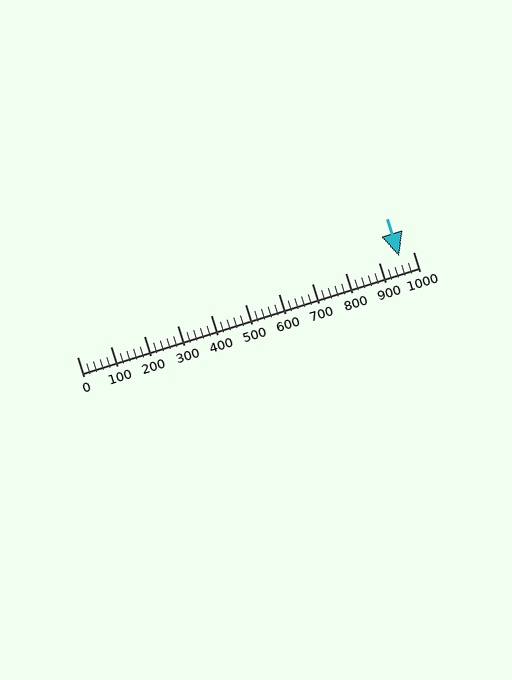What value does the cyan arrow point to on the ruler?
The cyan arrow points to approximately 960.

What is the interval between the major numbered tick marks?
The major tick marks are spaced 100 units apart.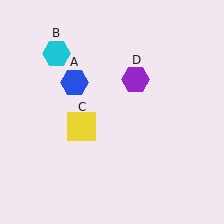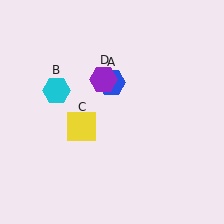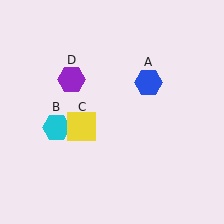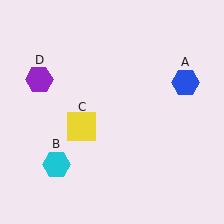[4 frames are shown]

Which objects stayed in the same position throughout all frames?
Yellow square (object C) remained stationary.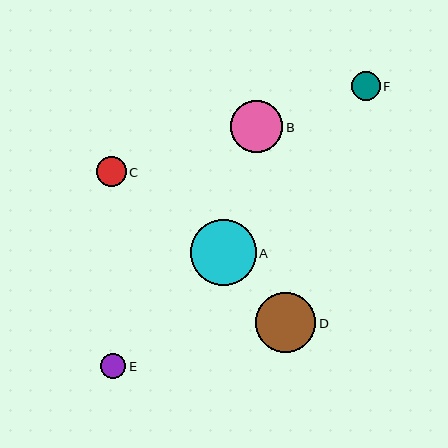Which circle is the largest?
Circle A is the largest with a size of approximately 66 pixels.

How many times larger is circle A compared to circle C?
Circle A is approximately 2.2 times the size of circle C.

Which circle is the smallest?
Circle E is the smallest with a size of approximately 25 pixels.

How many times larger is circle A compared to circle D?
Circle A is approximately 1.1 times the size of circle D.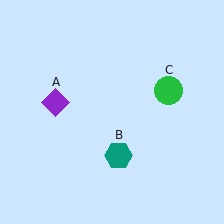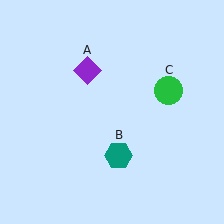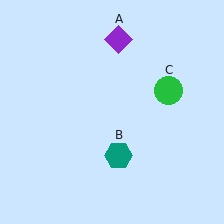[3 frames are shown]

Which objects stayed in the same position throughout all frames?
Teal hexagon (object B) and green circle (object C) remained stationary.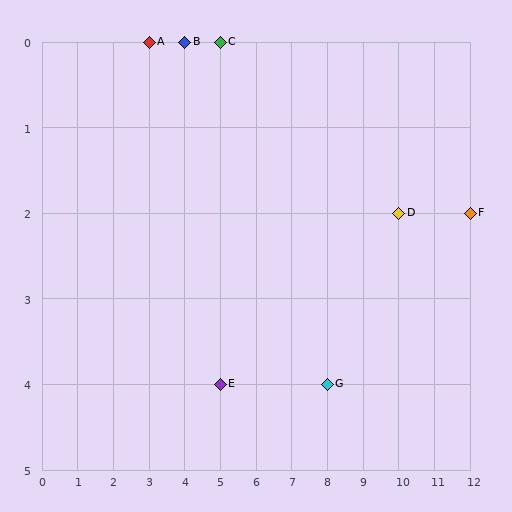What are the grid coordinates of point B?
Point B is at grid coordinates (4, 0).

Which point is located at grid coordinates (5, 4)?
Point E is at (5, 4).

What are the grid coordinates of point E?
Point E is at grid coordinates (5, 4).